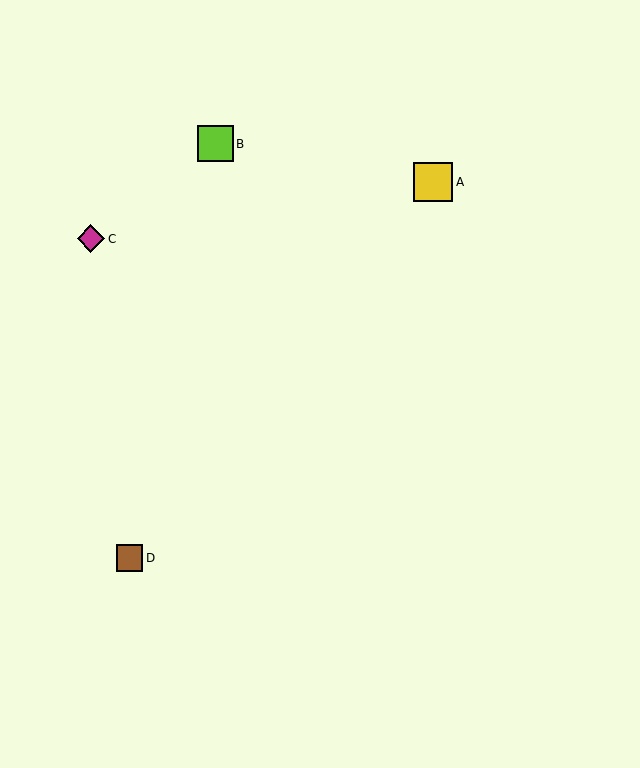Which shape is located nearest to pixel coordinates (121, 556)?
The brown square (labeled D) at (129, 558) is nearest to that location.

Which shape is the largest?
The yellow square (labeled A) is the largest.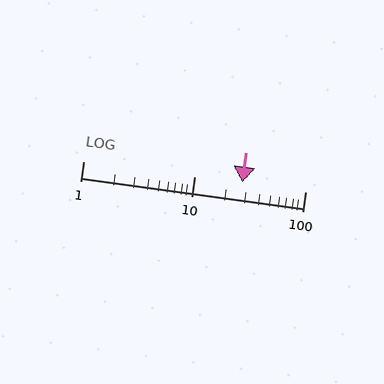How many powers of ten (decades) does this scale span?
The scale spans 2 decades, from 1 to 100.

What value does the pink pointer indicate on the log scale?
The pointer indicates approximately 27.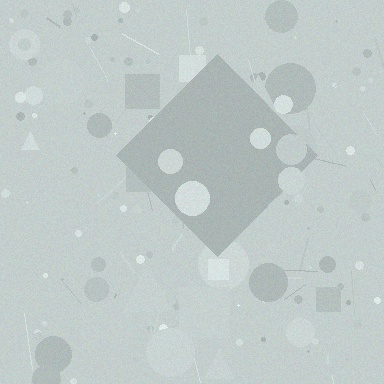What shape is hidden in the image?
A diamond is hidden in the image.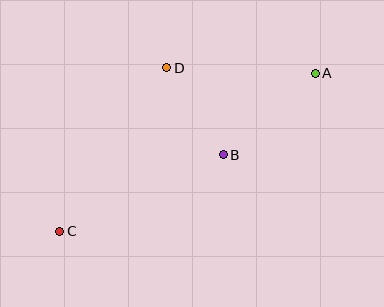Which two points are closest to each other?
Points B and D are closest to each other.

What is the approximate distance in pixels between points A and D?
The distance between A and D is approximately 149 pixels.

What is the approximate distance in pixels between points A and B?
The distance between A and B is approximately 123 pixels.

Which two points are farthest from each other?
Points A and C are farthest from each other.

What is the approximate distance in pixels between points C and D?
The distance between C and D is approximately 195 pixels.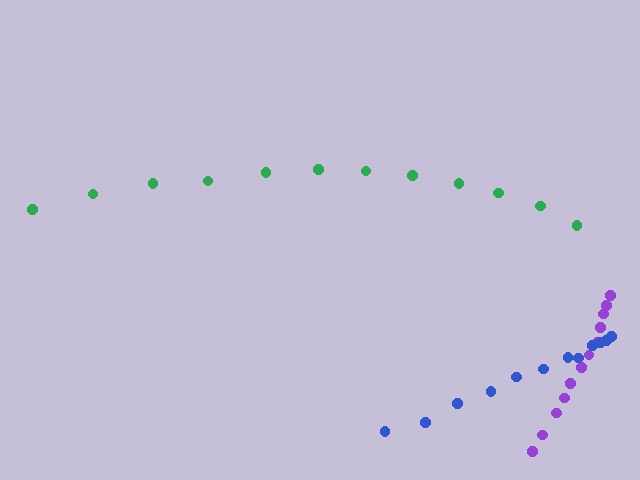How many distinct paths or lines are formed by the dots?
There are 3 distinct paths.